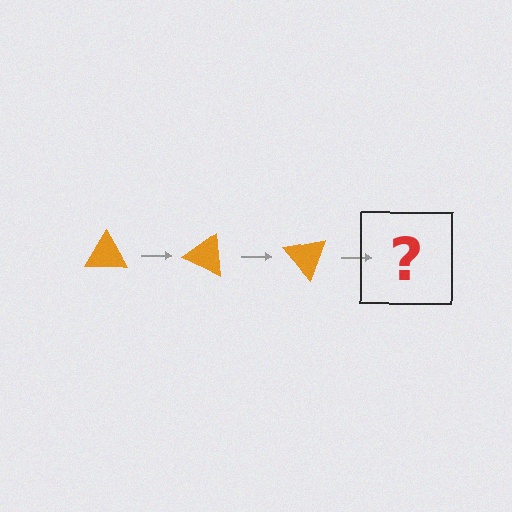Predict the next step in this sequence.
The next step is an orange triangle rotated 75 degrees.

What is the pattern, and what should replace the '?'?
The pattern is that the triangle rotates 25 degrees each step. The '?' should be an orange triangle rotated 75 degrees.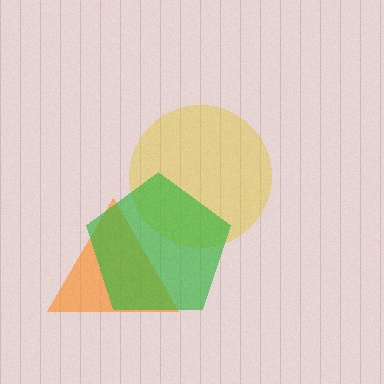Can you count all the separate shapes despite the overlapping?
Yes, there are 3 separate shapes.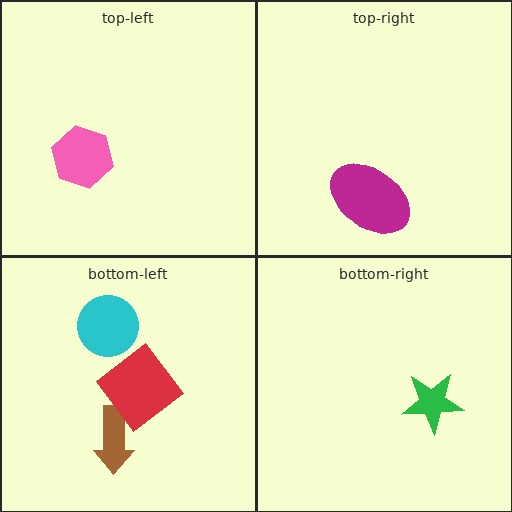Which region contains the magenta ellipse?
The top-right region.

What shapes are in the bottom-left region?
The brown arrow, the red diamond, the cyan circle.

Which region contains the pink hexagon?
The top-left region.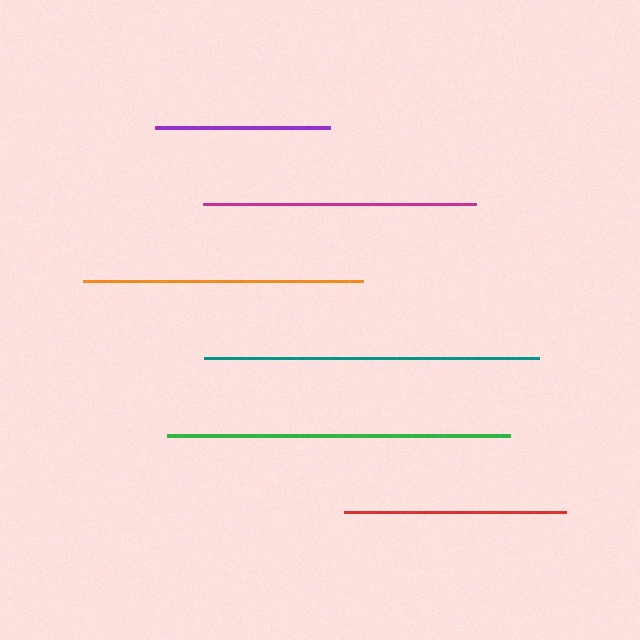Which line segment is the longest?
The green line is the longest at approximately 343 pixels.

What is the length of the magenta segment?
The magenta segment is approximately 273 pixels long.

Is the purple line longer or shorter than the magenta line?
The magenta line is longer than the purple line.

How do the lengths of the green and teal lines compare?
The green and teal lines are approximately the same length.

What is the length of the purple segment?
The purple segment is approximately 175 pixels long.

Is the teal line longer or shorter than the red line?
The teal line is longer than the red line.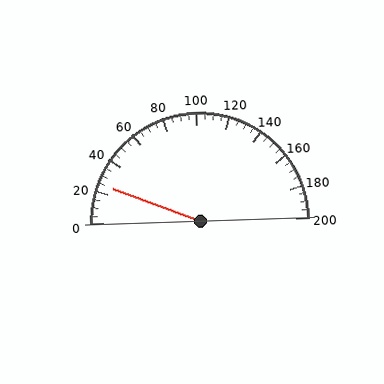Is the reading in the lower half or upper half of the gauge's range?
The reading is in the lower half of the range (0 to 200).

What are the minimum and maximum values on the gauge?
The gauge ranges from 0 to 200.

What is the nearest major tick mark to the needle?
The nearest major tick mark is 20.